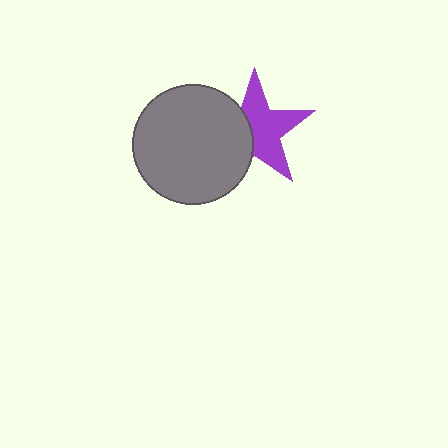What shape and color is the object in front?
The object in front is a gray circle.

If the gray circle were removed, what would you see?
You would see the complete purple star.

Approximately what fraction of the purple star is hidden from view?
Roughly 40% of the purple star is hidden behind the gray circle.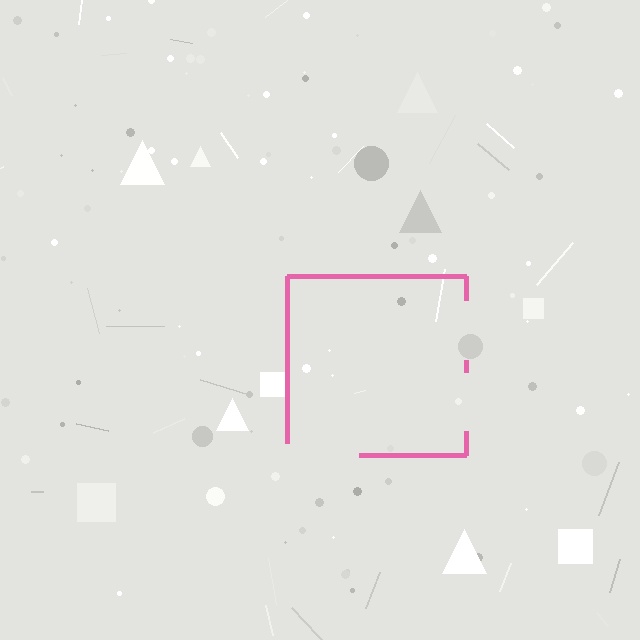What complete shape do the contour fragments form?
The contour fragments form a square.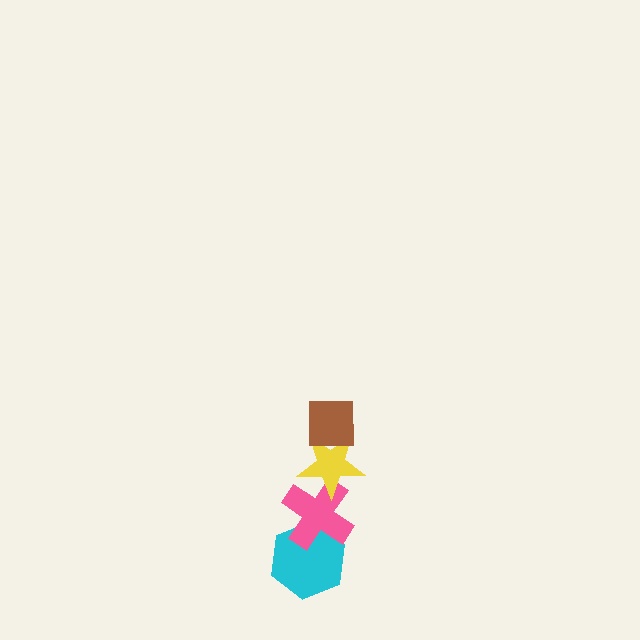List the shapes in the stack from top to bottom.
From top to bottom: the brown square, the yellow star, the pink cross, the cyan hexagon.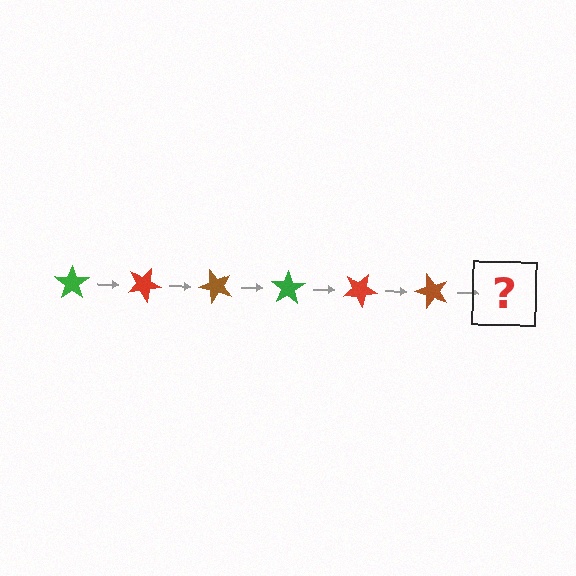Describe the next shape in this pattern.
It should be a green star, rotated 150 degrees from the start.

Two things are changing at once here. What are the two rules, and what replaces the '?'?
The two rules are that it rotates 25 degrees each step and the color cycles through green, red, and brown. The '?' should be a green star, rotated 150 degrees from the start.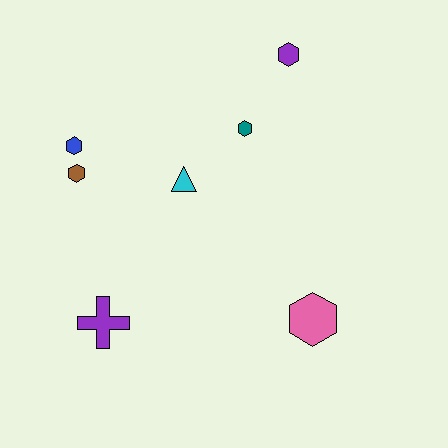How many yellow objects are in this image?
There are no yellow objects.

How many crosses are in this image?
There is 1 cross.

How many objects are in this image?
There are 7 objects.